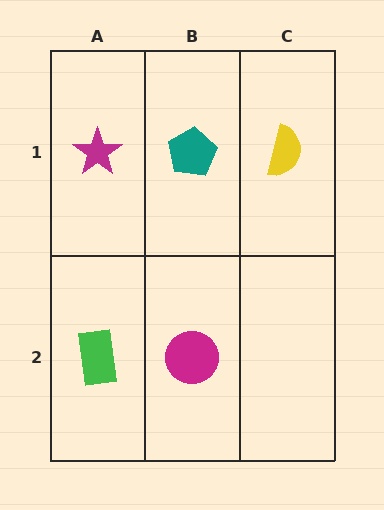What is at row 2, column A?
A green rectangle.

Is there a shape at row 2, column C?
No, that cell is empty.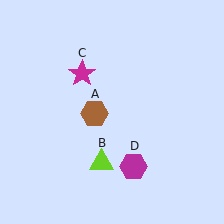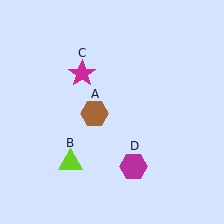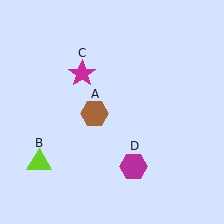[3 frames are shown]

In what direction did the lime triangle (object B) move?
The lime triangle (object B) moved left.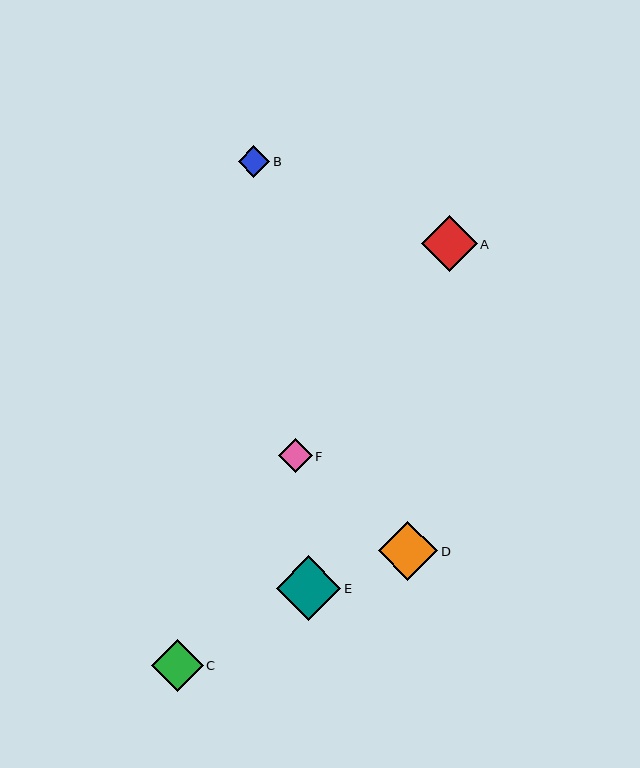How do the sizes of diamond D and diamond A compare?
Diamond D and diamond A are approximately the same size.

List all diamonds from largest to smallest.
From largest to smallest: E, D, A, C, F, B.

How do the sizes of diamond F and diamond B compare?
Diamond F and diamond B are approximately the same size.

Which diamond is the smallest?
Diamond B is the smallest with a size of approximately 32 pixels.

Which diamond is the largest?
Diamond E is the largest with a size of approximately 65 pixels.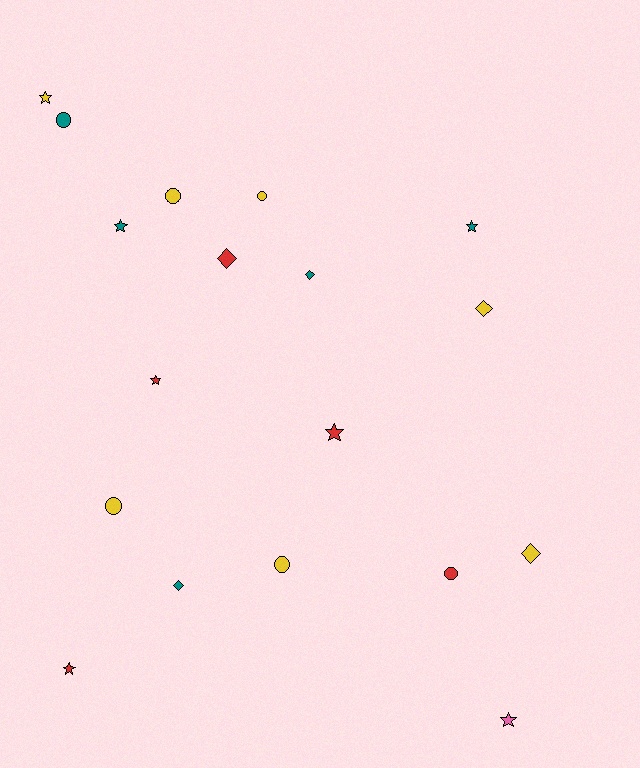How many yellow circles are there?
There are 4 yellow circles.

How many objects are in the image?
There are 18 objects.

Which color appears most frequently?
Yellow, with 7 objects.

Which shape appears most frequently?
Star, with 7 objects.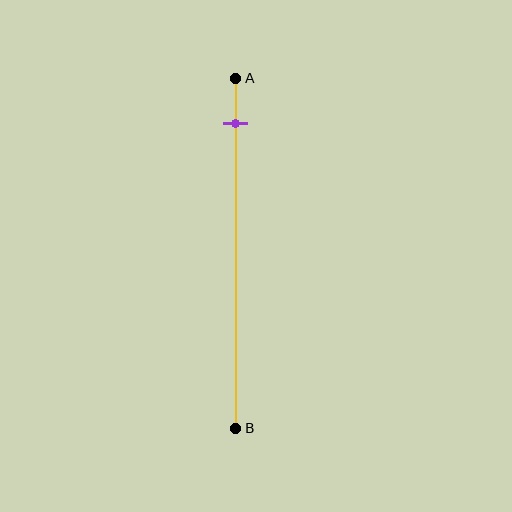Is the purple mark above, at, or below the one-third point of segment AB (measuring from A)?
The purple mark is above the one-third point of segment AB.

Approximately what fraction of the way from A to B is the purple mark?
The purple mark is approximately 15% of the way from A to B.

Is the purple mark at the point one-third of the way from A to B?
No, the mark is at about 15% from A, not at the 33% one-third point.